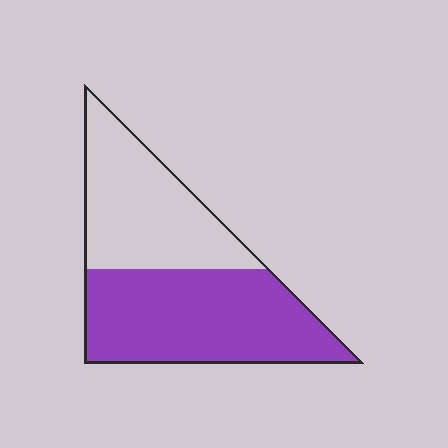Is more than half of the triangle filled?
Yes.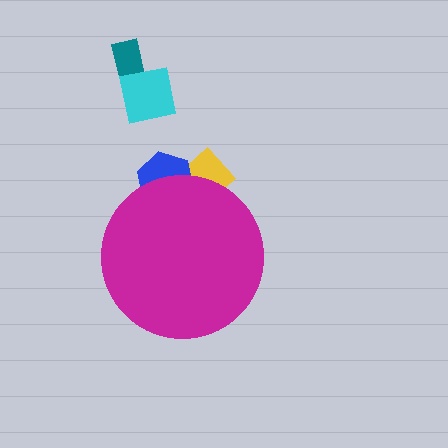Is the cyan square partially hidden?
No, the cyan square is fully visible.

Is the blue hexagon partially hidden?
Yes, the blue hexagon is partially hidden behind the magenta circle.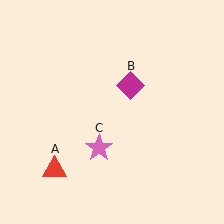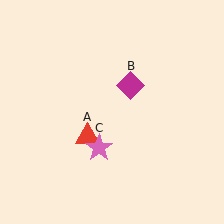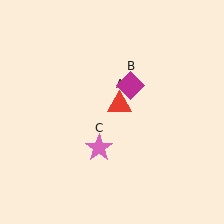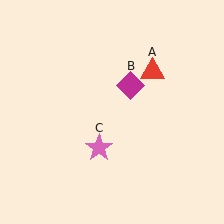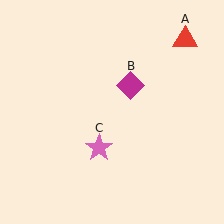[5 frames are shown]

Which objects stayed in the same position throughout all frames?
Magenta diamond (object B) and pink star (object C) remained stationary.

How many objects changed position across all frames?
1 object changed position: red triangle (object A).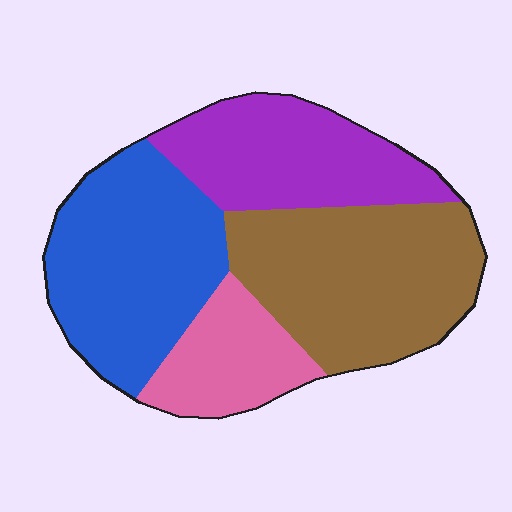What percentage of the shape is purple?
Purple takes up less than a quarter of the shape.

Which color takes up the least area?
Pink, at roughly 15%.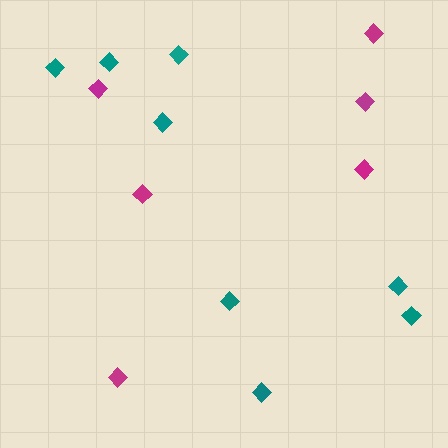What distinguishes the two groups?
There are 2 groups: one group of magenta diamonds (6) and one group of teal diamonds (8).